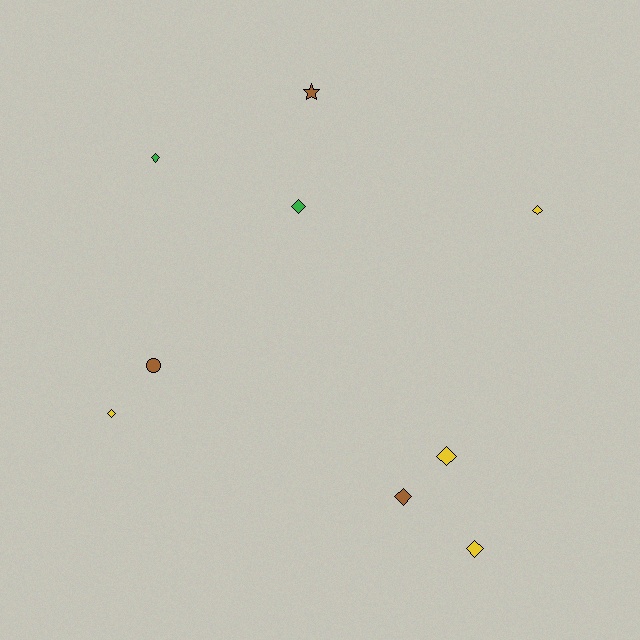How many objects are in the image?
There are 9 objects.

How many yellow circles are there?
There are no yellow circles.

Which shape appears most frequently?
Diamond, with 7 objects.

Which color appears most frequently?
Yellow, with 4 objects.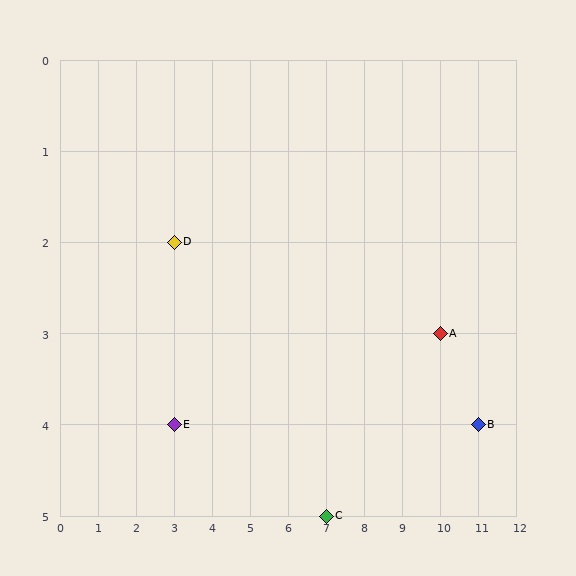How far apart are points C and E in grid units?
Points C and E are 4 columns and 1 row apart (about 4.1 grid units diagonally).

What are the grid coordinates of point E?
Point E is at grid coordinates (3, 4).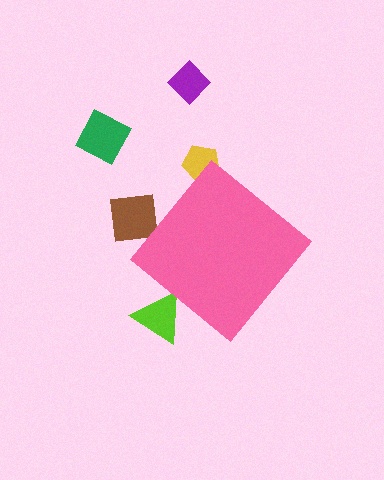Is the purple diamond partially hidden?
No, the purple diamond is fully visible.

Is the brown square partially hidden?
Yes, the brown square is partially hidden behind the pink diamond.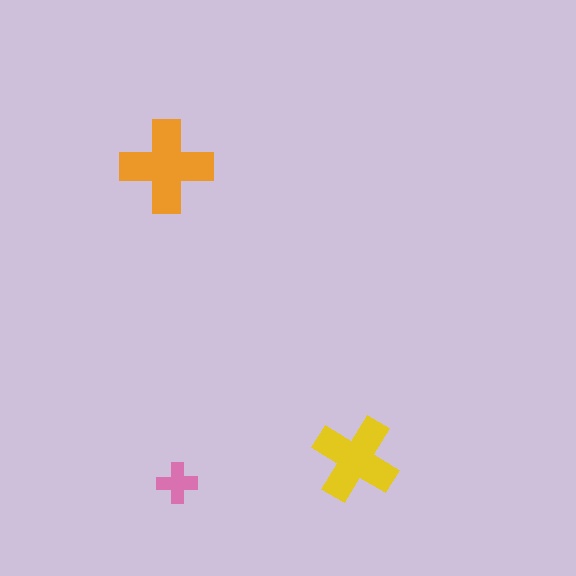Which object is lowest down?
The pink cross is bottommost.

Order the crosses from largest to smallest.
the orange one, the yellow one, the pink one.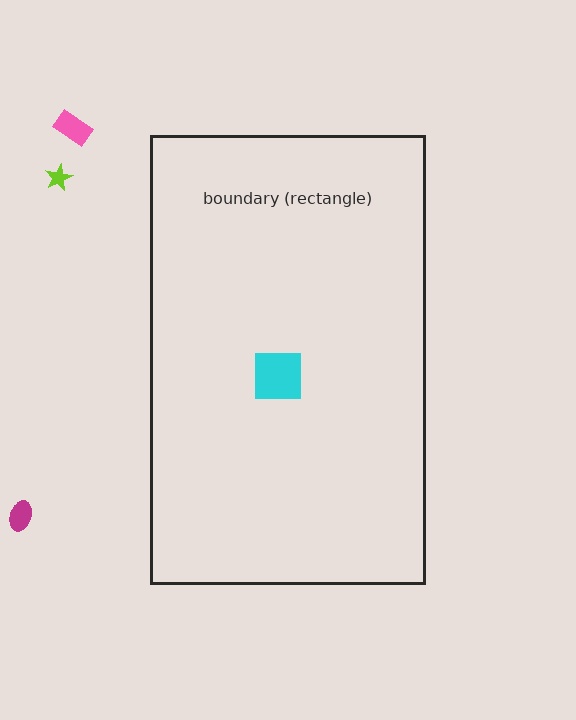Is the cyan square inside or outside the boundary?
Inside.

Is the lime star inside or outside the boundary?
Outside.